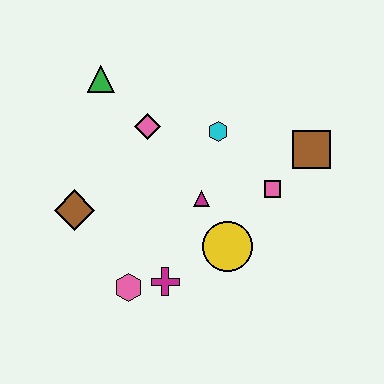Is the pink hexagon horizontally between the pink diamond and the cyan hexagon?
No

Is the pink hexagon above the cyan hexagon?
No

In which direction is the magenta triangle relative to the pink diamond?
The magenta triangle is below the pink diamond.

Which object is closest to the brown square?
The pink square is closest to the brown square.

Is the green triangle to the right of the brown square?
No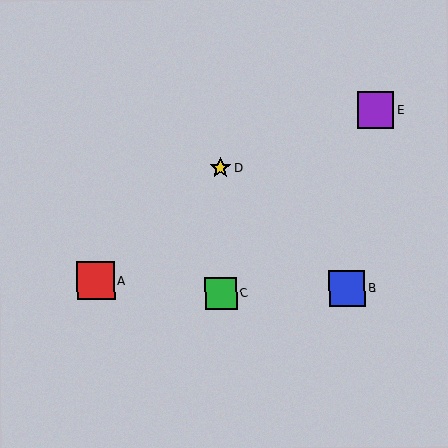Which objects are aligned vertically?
Objects C, D are aligned vertically.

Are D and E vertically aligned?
No, D is at x≈220 and E is at x≈376.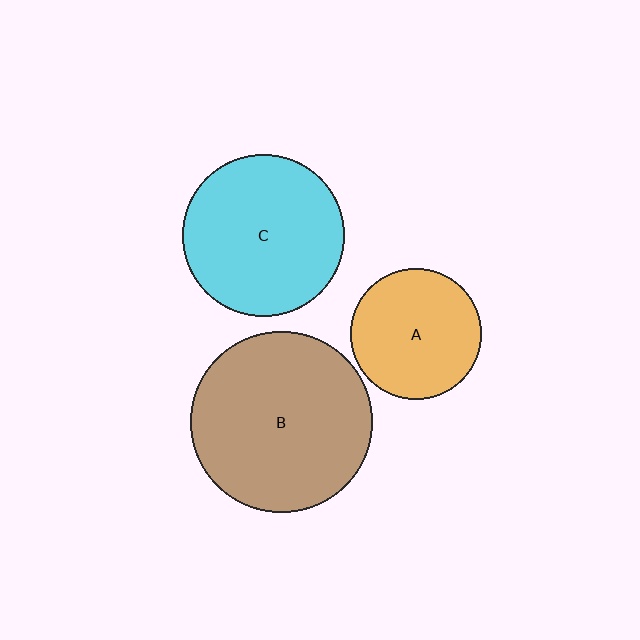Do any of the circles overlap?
No, none of the circles overlap.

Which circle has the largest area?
Circle B (brown).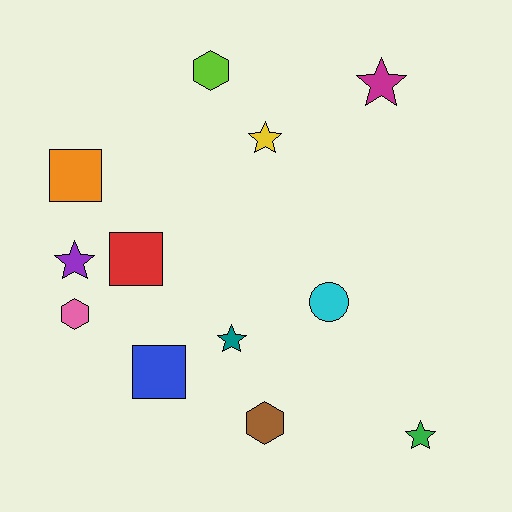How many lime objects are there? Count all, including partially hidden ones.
There is 1 lime object.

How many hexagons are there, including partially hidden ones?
There are 3 hexagons.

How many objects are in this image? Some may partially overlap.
There are 12 objects.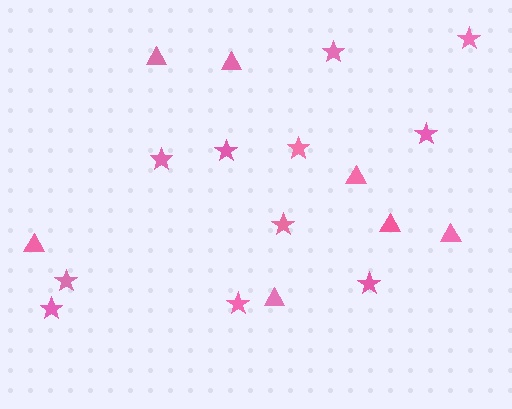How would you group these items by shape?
There are 2 groups: one group of triangles (7) and one group of stars (11).